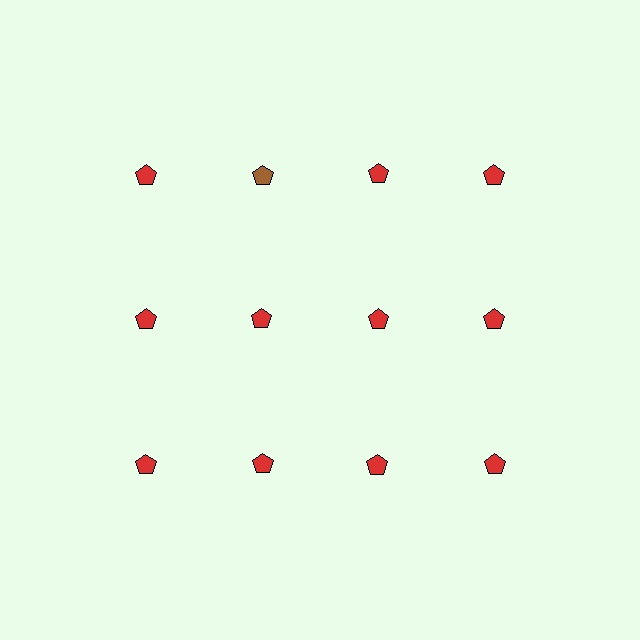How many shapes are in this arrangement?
There are 12 shapes arranged in a grid pattern.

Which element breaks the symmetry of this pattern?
The brown pentagon in the top row, second from left column breaks the symmetry. All other shapes are red pentagons.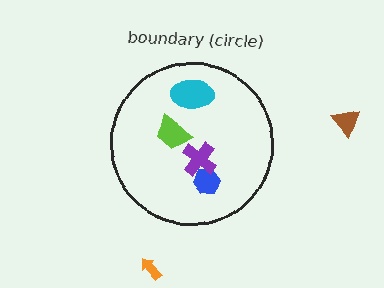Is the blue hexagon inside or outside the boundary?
Inside.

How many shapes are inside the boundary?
4 inside, 2 outside.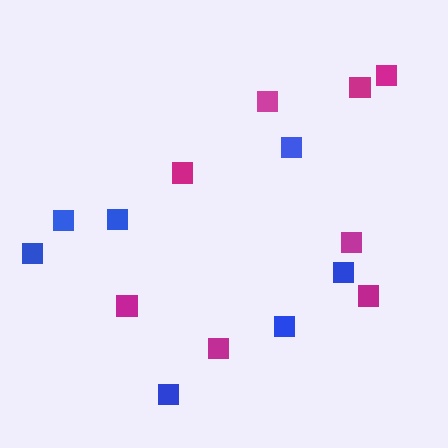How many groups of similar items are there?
There are 2 groups: one group of blue squares (7) and one group of magenta squares (8).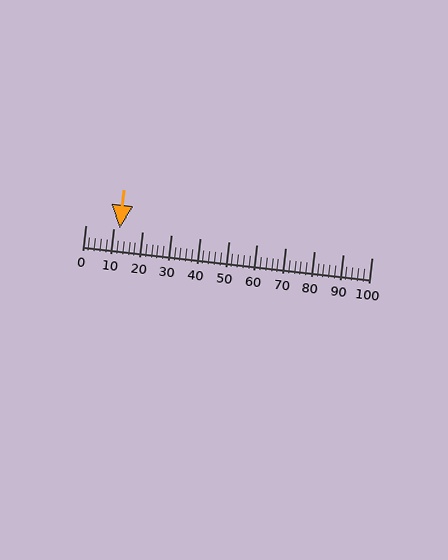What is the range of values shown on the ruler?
The ruler shows values from 0 to 100.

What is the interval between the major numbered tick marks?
The major tick marks are spaced 10 units apart.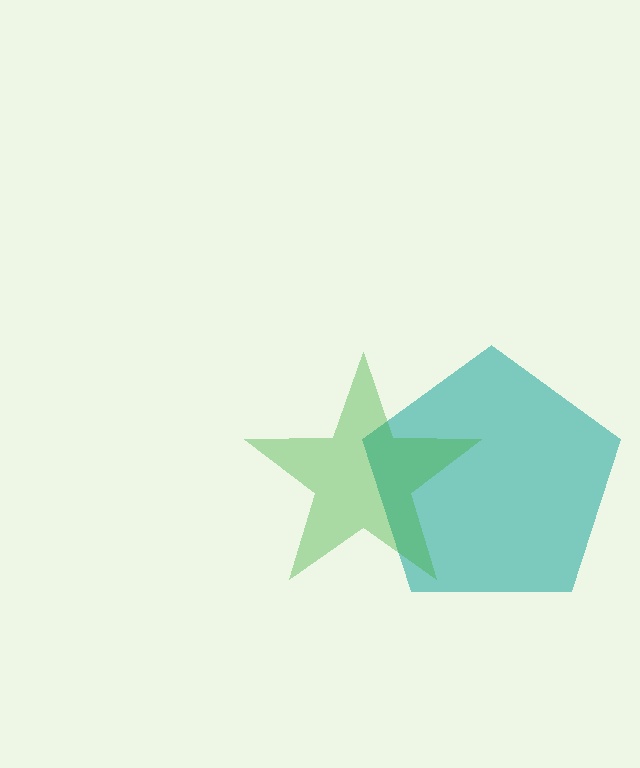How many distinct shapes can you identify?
There are 2 distinct shapes: a teal pentagon, a green star.